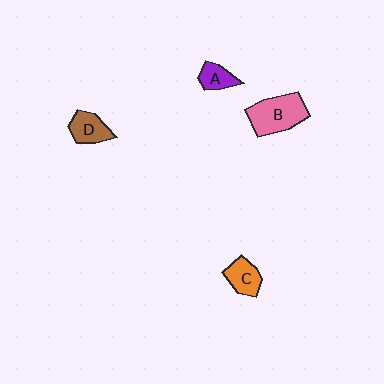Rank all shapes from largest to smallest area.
From largest to smallest: B (pink), D (brown), C (orange), A (purple).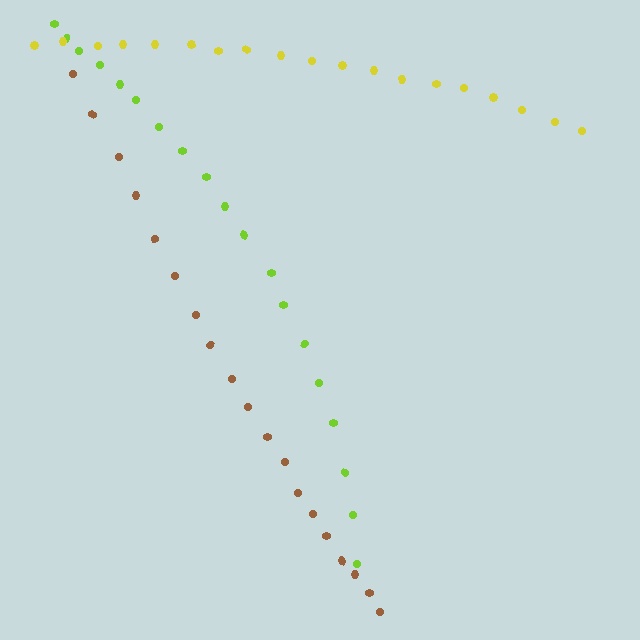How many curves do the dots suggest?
There are 3 distinct paths.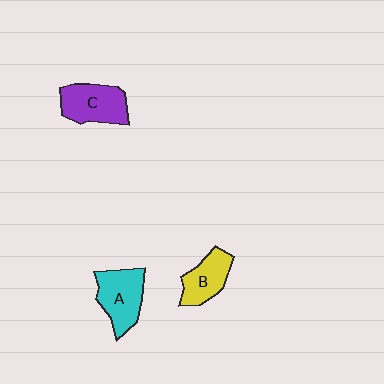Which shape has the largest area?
Shape A (cyan).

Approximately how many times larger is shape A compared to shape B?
Approximately 1.3 times.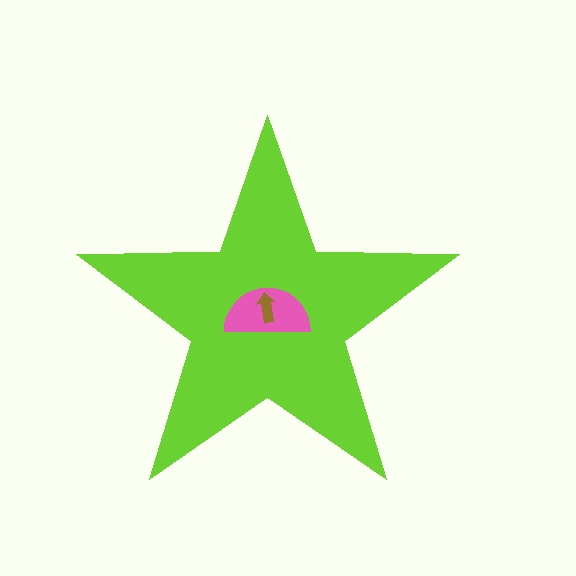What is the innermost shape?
The brown arrow.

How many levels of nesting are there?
3.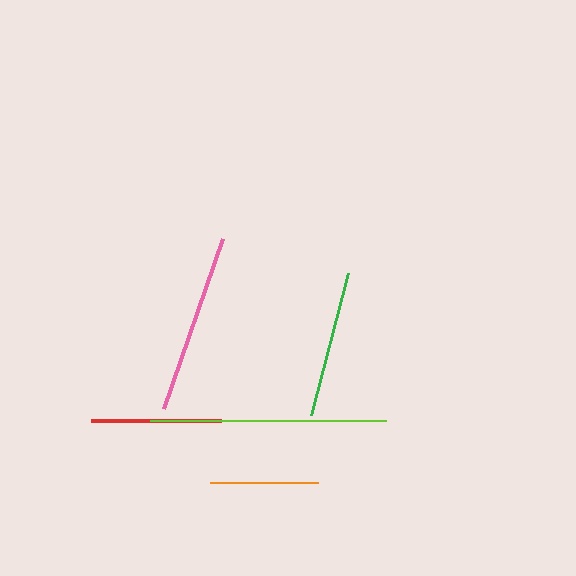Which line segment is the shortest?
The orange line is the shortest at approximately 108 pixels.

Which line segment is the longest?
The lime line is the longest at approximately 235 pixels.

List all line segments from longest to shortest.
From longest to shortest: lime, pink, green, red, orange.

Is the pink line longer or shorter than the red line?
The pink line is longer than the red line.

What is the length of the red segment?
The red segment is approximately 131 pixels long.